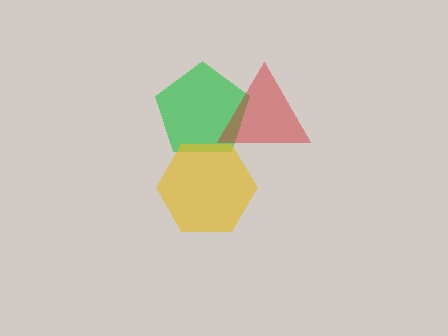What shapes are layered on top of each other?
The layered shapes are: a green pentagon, a red triangle, a yellow hexagon.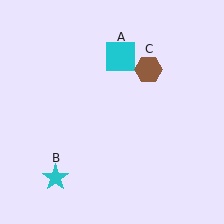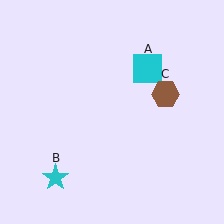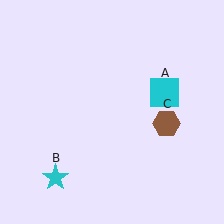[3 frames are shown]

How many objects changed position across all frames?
2 objects changed position: cyan square (object A), brown hexagon (object C).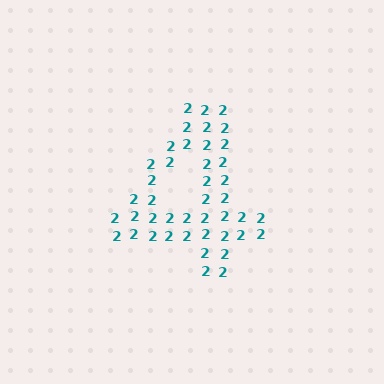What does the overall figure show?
The overall figure shows the digit 4.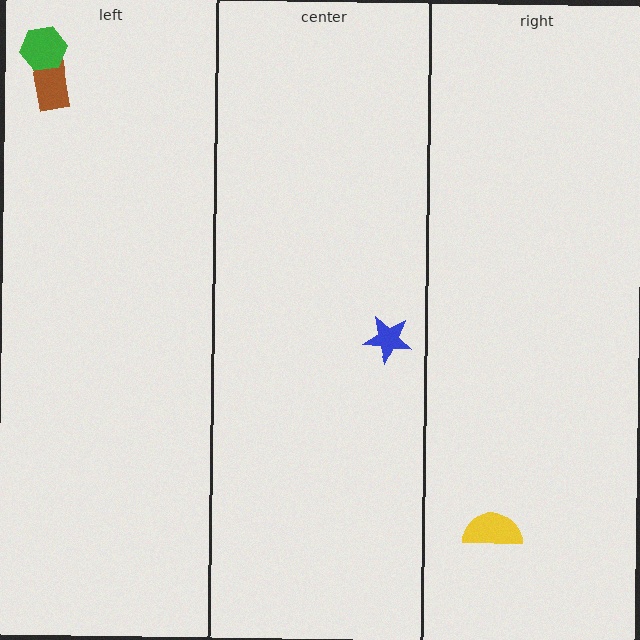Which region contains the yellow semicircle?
The right region.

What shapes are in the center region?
The blue star.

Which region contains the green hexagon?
The left region.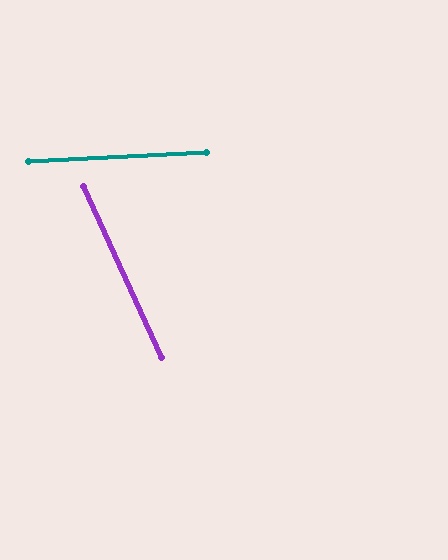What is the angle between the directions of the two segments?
Approximately 69 degrees.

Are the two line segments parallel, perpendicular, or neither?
Neither parallel nor perpendicular — they differ by about 69°.